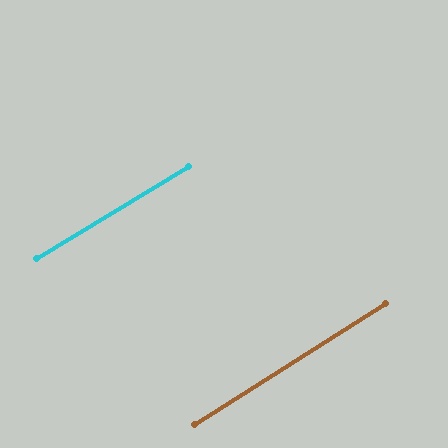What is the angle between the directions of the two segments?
Approximately 1 degree.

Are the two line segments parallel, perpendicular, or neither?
Parallel — their directions differ by only 1.5°.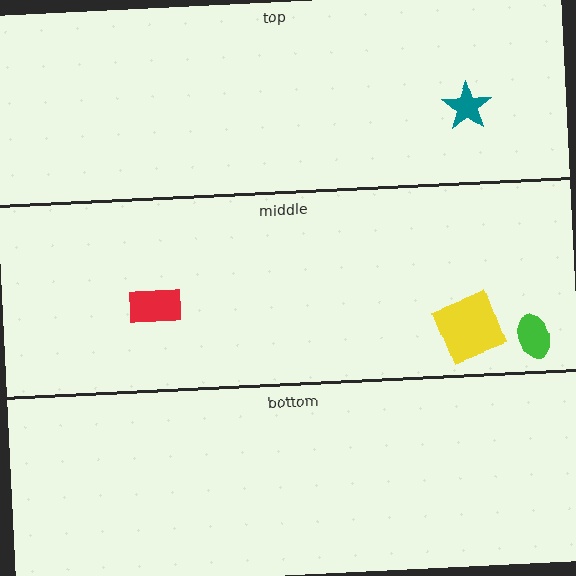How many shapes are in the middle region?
3.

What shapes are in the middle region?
The red rectangle, the yellow square, the green ellipse.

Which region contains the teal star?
The top region.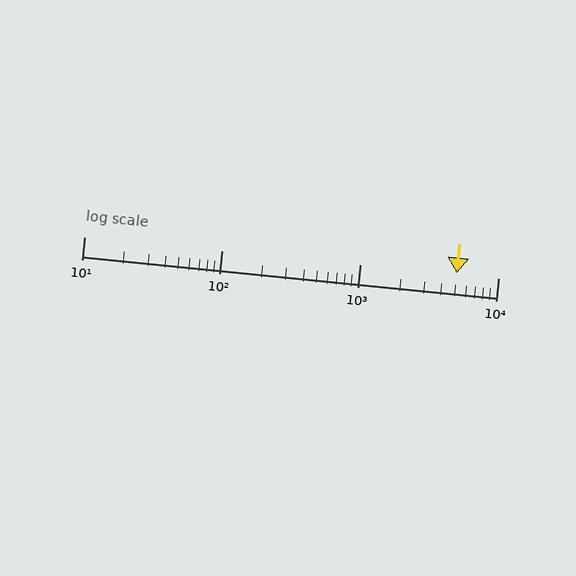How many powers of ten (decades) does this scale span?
The scale spans 3 decades, from 10 to 10000.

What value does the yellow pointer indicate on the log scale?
The pointer indicates approximately 5000.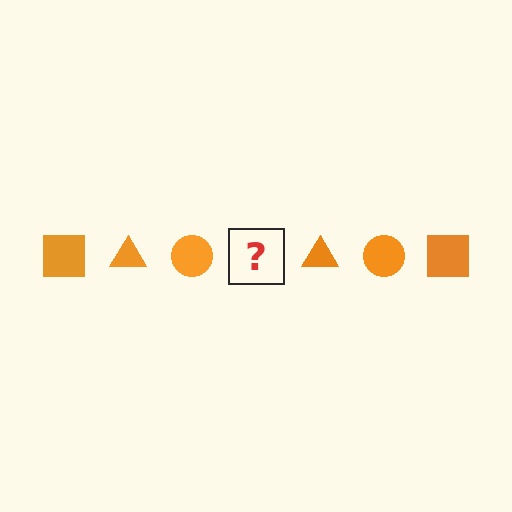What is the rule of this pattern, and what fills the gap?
The rule is that the pattern cycles through square, triangle, circle shapes in orange. The gap should be filled with an orange square.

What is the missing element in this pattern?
The missing element is an orange square.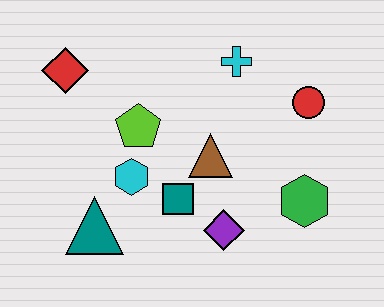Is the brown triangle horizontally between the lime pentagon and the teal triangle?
No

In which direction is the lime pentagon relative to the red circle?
The lime pentagon is to the left of the red circle.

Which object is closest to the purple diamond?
The teal square is closest to the purple diamond.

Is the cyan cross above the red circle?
Yes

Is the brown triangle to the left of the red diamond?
No